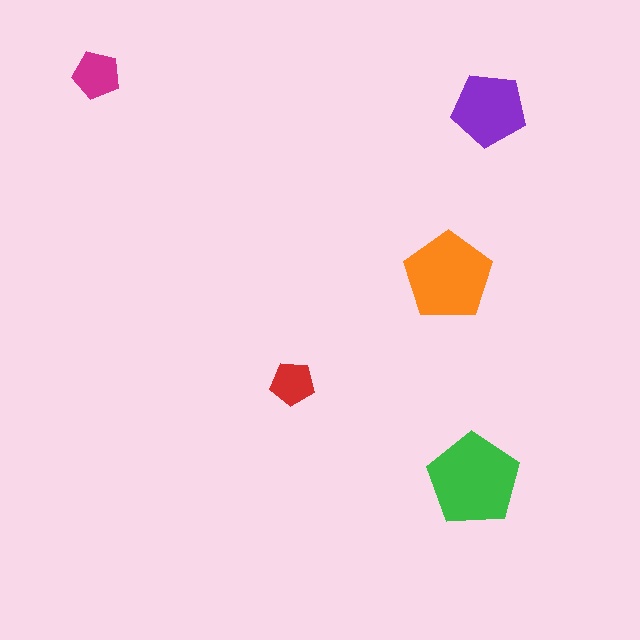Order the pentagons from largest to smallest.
the green one, the orange one, the purple one, the magenta one, the red one.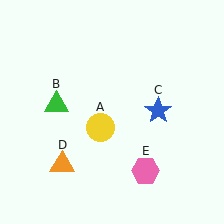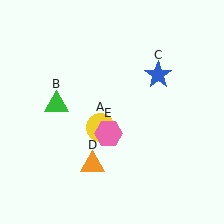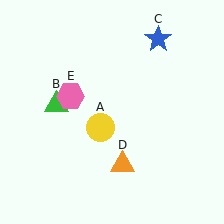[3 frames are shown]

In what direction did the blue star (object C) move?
The blue star (object C) moved up.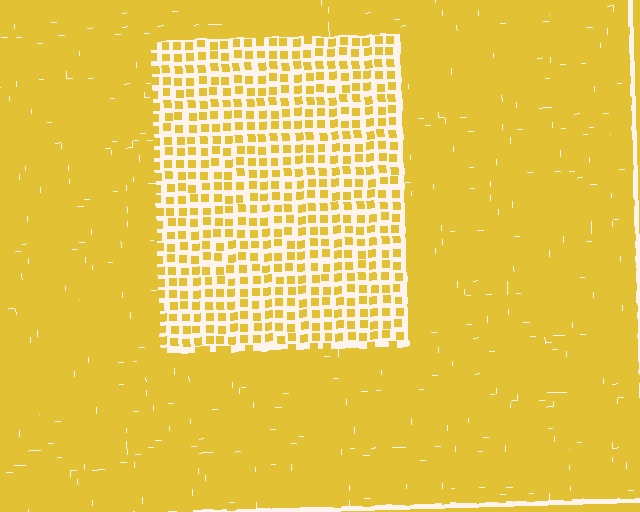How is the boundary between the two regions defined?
The boundary is defined by a change in element density (approximately 2.8x ratio). All elements are the same color, size, and shape.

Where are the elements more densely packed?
The elements are more densely packed outside the rectangle boundary.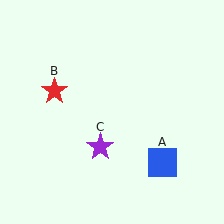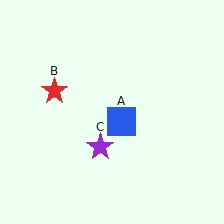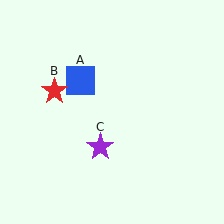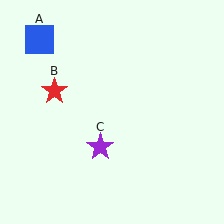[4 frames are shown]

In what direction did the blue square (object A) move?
The blue square (object A) moved up and to the left.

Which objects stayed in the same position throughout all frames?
Red star (object B) and purple star (object C) remained stationary.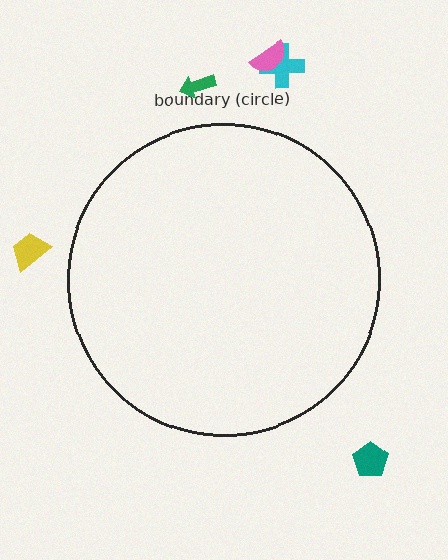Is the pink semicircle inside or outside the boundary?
Outside.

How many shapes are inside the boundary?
0 inside, 5 outside.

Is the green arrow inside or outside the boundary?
Outside.